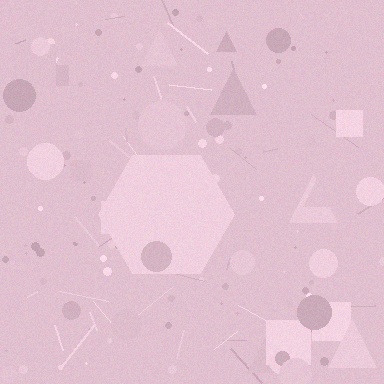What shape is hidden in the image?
A hexagon is hidden in the image.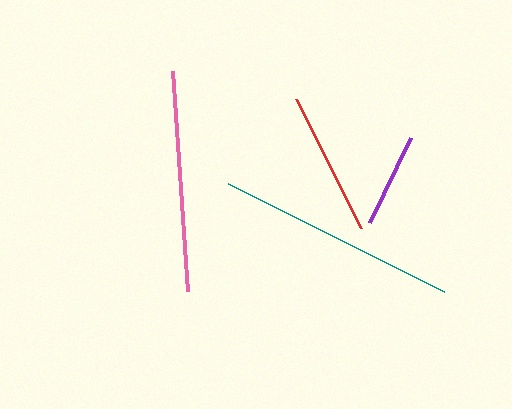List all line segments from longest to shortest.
From longest to shortest: teal, pink, red, purple.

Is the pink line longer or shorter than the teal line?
The teal line is longer than the pink line.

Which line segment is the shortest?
The purple line is the shortest at approximately 94 pixels.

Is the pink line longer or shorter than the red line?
The pink line is longer than the red line.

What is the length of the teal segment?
The teal segment is approximately 242 pixels long.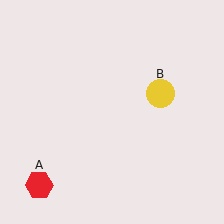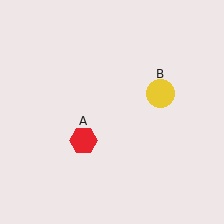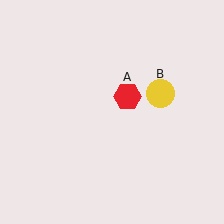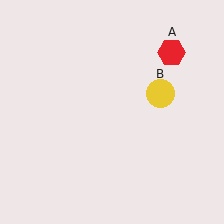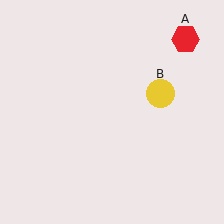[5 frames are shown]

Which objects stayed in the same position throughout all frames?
Yellow circle (object B) remained stationary.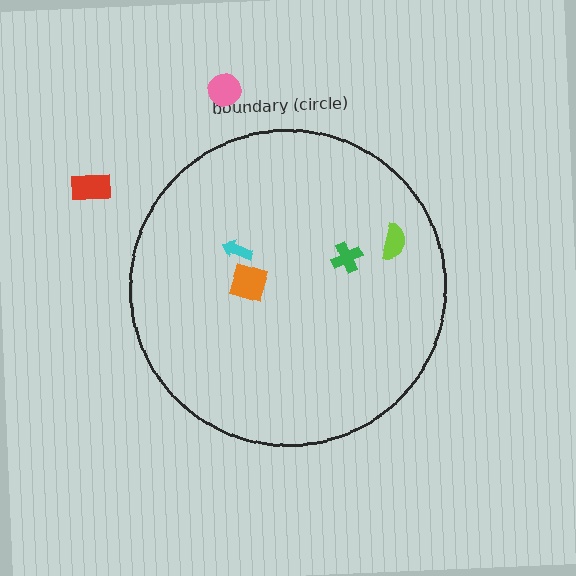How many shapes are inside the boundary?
4 inside, 2 outside.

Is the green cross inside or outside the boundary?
Inside.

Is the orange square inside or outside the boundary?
Inside.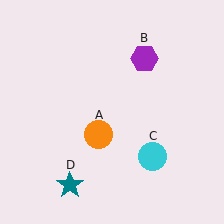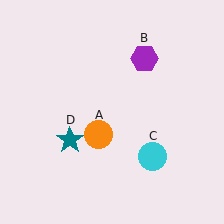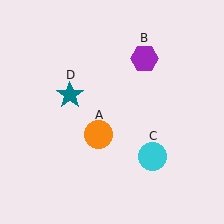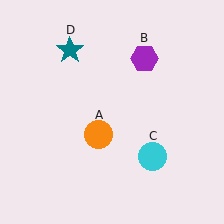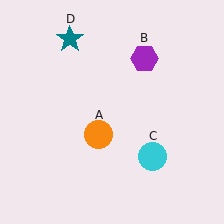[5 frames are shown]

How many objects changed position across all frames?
1 object changed position: teal star (object D).